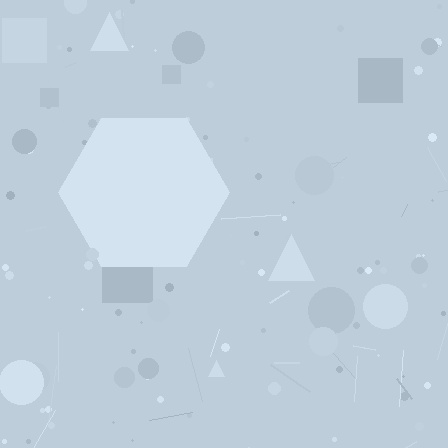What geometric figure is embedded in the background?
A hexagon is embedded in the background.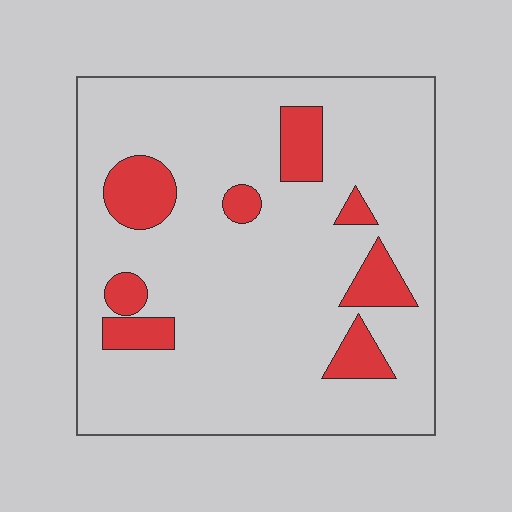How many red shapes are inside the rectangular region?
8.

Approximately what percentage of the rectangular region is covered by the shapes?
Approximately 15%.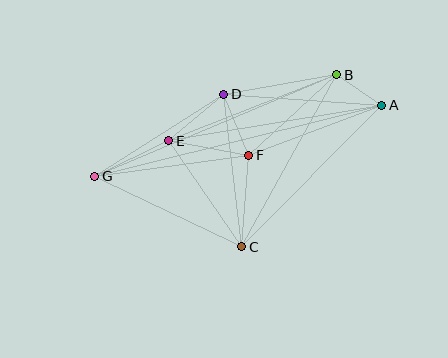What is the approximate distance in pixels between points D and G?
The distance between D and G is approximately 153 pixels.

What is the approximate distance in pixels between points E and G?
The distance between E and G is approximately 82 pixels.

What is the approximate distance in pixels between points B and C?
The distance between B and C is approximately 197 pixels.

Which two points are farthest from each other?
Points A and G are farthest from each other.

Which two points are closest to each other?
Points A and B are closest to each other.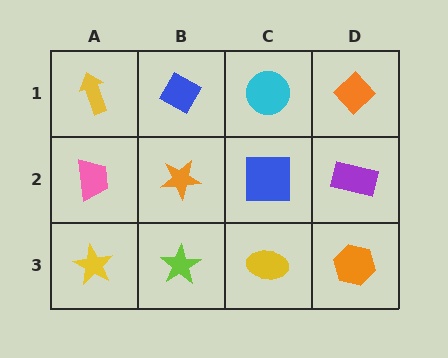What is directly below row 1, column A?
A pink trapezoid.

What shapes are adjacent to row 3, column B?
An orange star (row 2, column B), a yellow star (row 3, column A), a yellow ellipse (row 3, column C).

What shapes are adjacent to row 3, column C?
A blue square (row 2, column C), a lime star (row 3, column B), an orange hexagon (row 3, column D).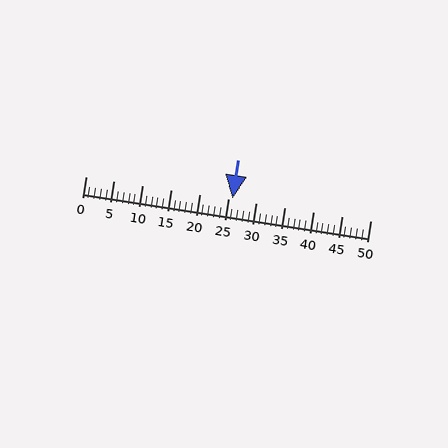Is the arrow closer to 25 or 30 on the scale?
The arrow is closer to 25.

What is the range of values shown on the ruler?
The ruler shows values from 0 to 50.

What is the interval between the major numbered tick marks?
The major tick marks are spaced 5 units apart.